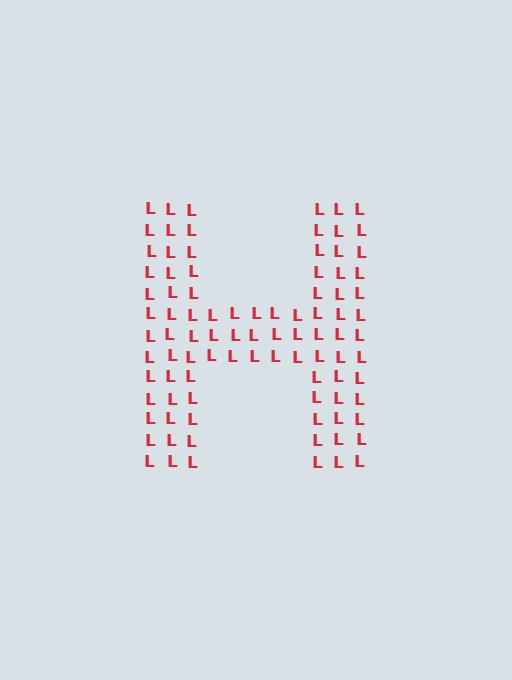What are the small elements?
The small elements are letter L's.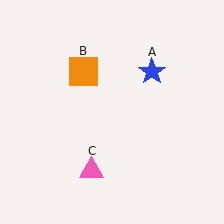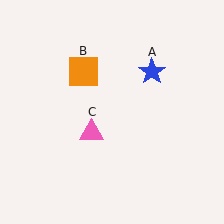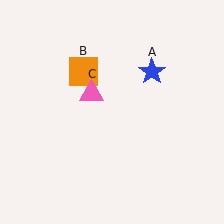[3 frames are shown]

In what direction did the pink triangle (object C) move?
The pink triangle (object C) moved up.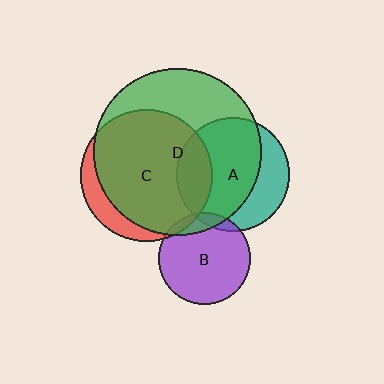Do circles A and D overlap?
Yes.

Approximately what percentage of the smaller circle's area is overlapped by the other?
Approximately 70%.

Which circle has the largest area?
Circle D (green).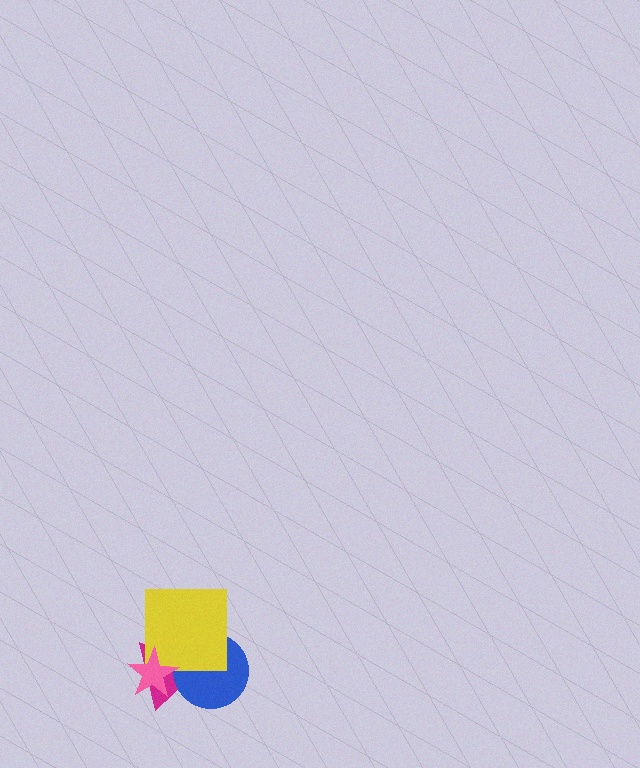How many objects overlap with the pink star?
3 objects overlap with the pink star.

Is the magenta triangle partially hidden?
Yes, it is partially covered by another shape.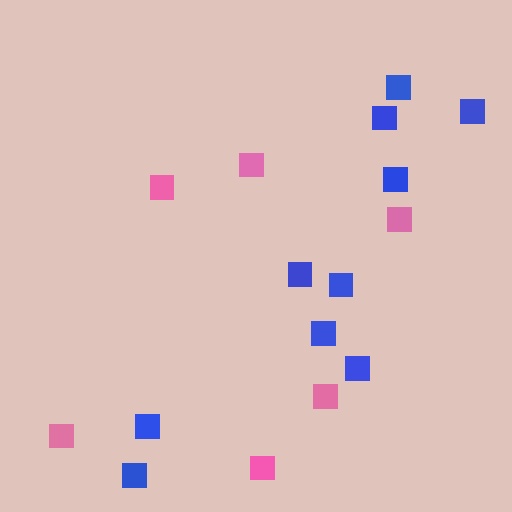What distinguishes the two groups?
There are 2 groups: one group of pink squares (6) and one group of blue squares (10).